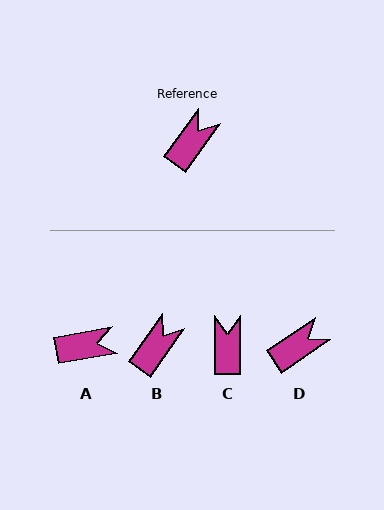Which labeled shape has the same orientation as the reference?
B.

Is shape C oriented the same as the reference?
No, it is off by about 35 degrees.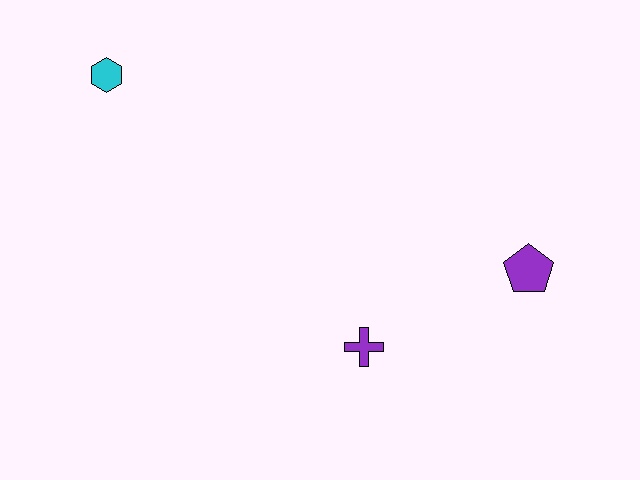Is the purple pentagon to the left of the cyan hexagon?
No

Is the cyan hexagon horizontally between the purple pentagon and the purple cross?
No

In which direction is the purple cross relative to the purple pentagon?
The purple cross is to the left of the purple pentagon.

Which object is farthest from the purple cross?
The cyan hexagon is farthest from the purple cross.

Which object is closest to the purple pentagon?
The purple cross is closest to the purple pentagon.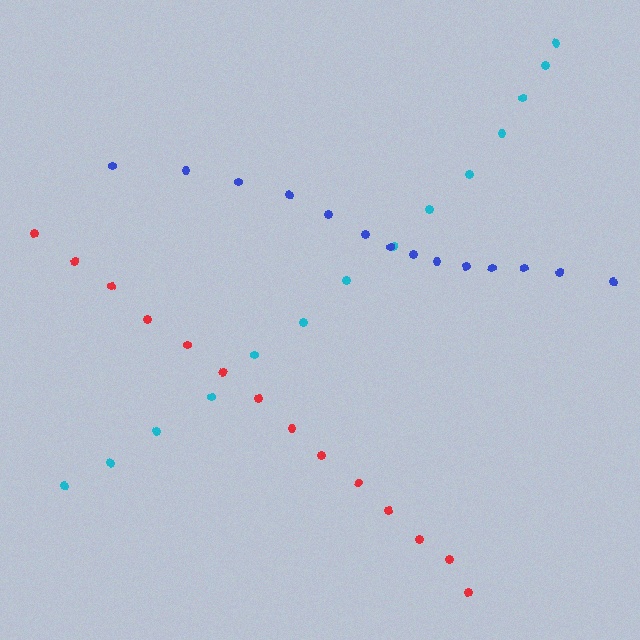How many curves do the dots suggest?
There are 3 distinct paths.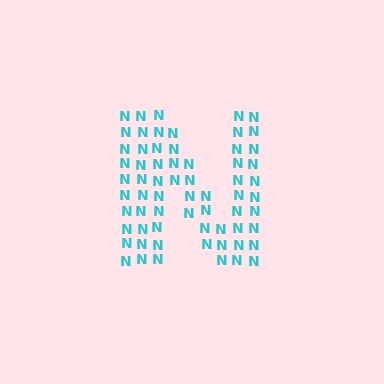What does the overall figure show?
The overall figure shows the letter N.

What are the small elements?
The small elements are letter N's.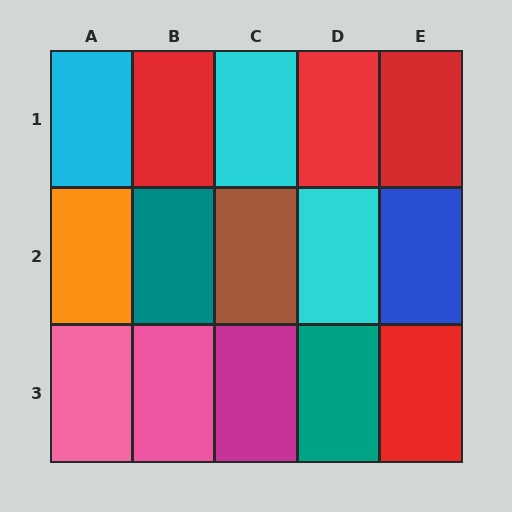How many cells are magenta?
1 cell is magenta.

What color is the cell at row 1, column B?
Red.